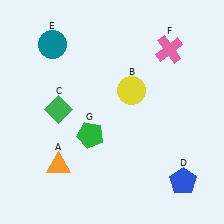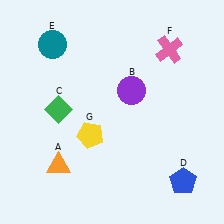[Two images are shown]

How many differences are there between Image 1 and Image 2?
There are 2 differences between the two images.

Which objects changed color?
B changed from yellow to purple. G changed from green to yellow.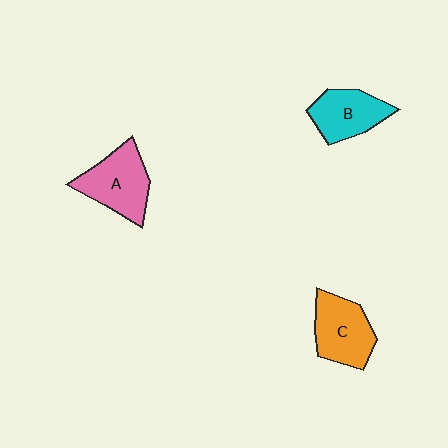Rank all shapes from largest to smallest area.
From largest to smallest: A (pink), C (orange), B (cyan).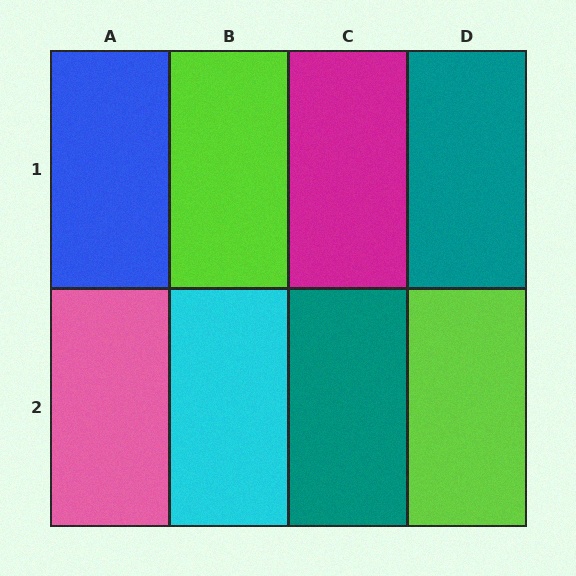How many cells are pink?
1 cell is pink.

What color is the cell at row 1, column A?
Blue.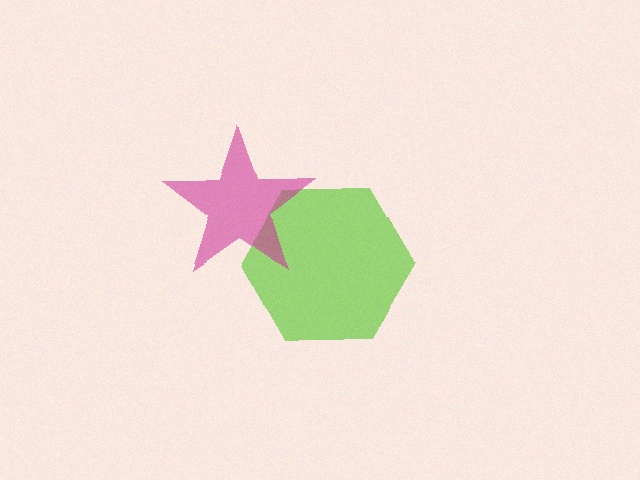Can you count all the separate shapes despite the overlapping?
Yes, there are 2 separate shapes.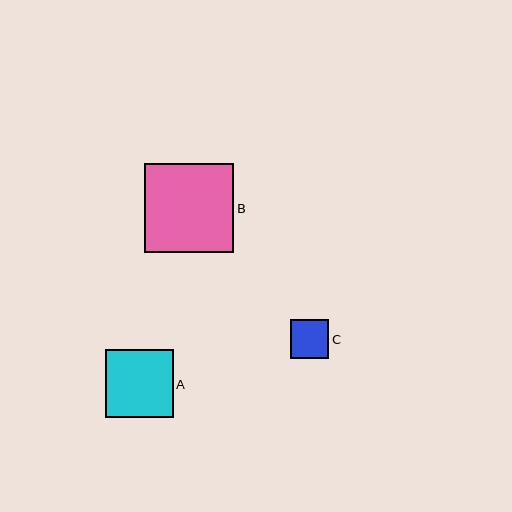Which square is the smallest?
Square C is the smallest with a size of approximately 39 pixels.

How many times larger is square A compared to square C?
Square A is approximately 1.7 times the size of square C.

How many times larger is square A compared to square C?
Square A is approximately 1.7 times the size of square C.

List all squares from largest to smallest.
From largest to smallest: B, A, C.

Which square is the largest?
Square B is the largest with a size of approximately 89 pixels.